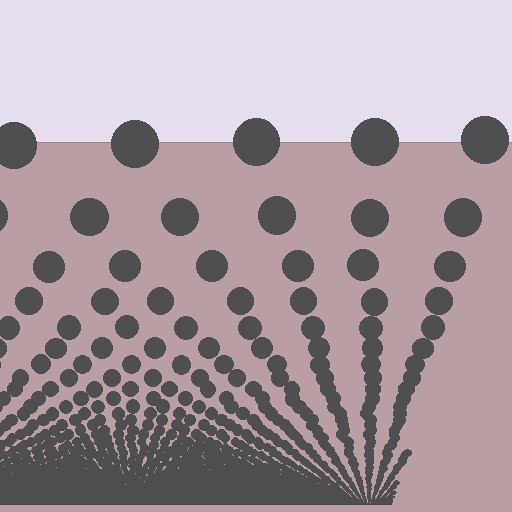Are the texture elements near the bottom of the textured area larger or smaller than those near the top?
Smaller. The gradient is inverted — elements near the bottom are smaller and denser.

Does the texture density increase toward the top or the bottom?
Density increases toward the bottom.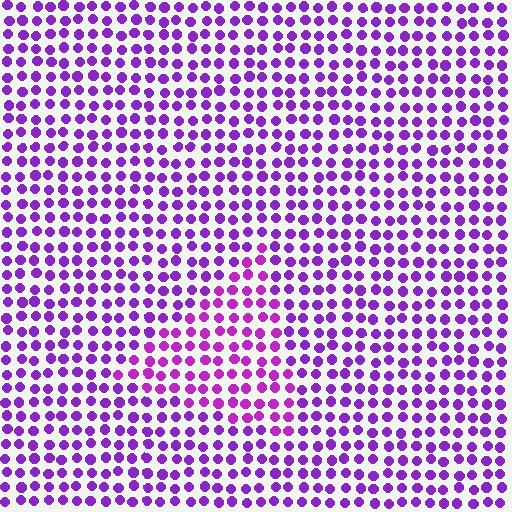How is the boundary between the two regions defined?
The boundary is defined purely by a slight shift in hue (about 21 degrees). Spacing, size, and orientation are identical on both sides.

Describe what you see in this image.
The image is filled with small purple elements in a uniform arrangement. A triangle-shaped region is visible where the elements are tinted to a slightly different hue, forming a subtle color boundary.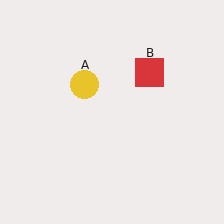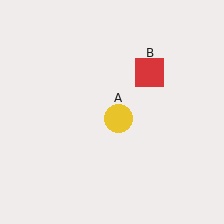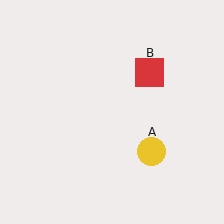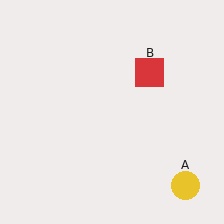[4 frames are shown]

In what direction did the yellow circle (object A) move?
The yellow circle (object A) moved down and to the right.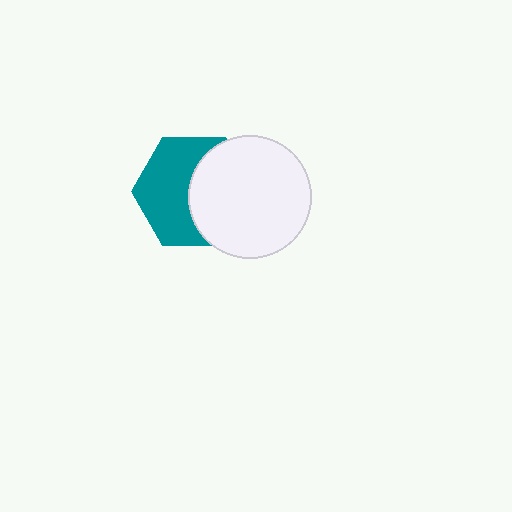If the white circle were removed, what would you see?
You would see the complete teal hexagon.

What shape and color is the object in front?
The object in front is a white circle.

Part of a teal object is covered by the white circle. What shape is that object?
It is a hexagon.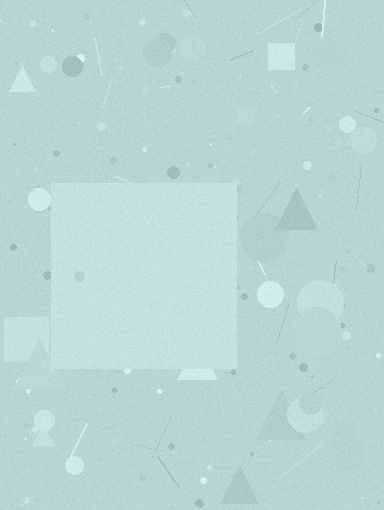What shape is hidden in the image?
A square is hidden in the image.